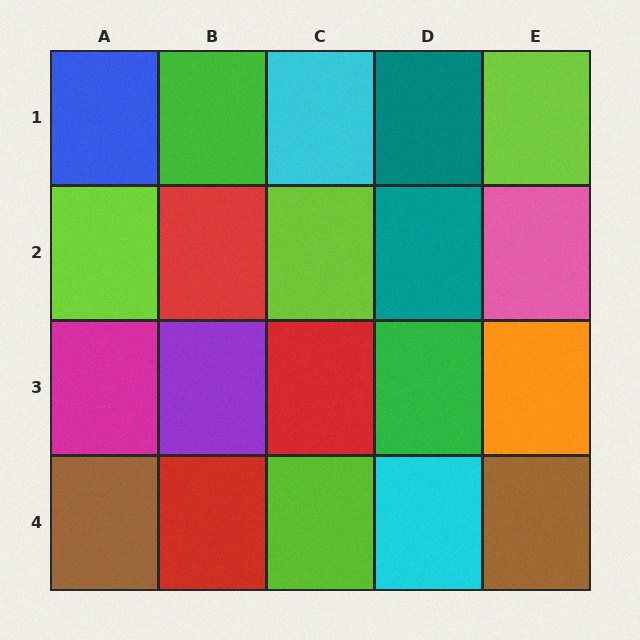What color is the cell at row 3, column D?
Green.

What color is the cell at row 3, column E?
Orange.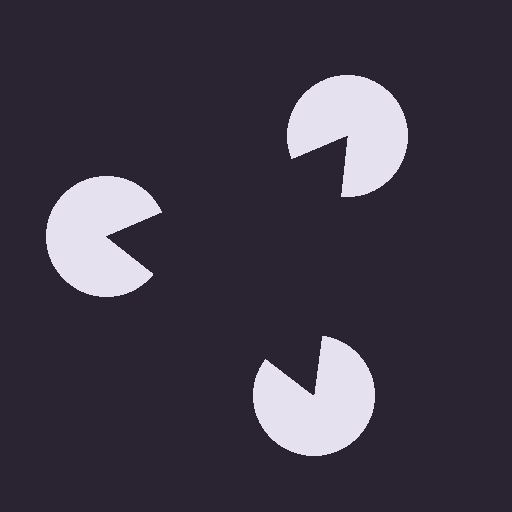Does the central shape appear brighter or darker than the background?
It typically appears slightly darker than the background, even though no actual brightness change is drawn.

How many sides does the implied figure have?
3 sides.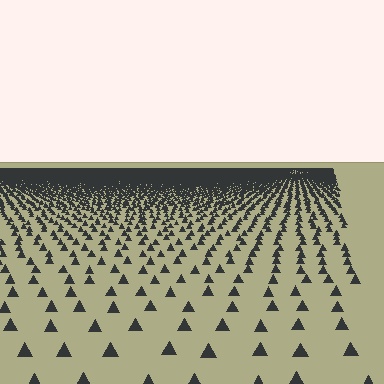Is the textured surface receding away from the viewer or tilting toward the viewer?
The surface is receding away from the viewer. Texture elements get smaller and denser toward the top.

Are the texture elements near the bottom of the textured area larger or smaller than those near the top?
Larger. Near the bottom, elements are closer to the viewer and appear at a bigger on-screen size.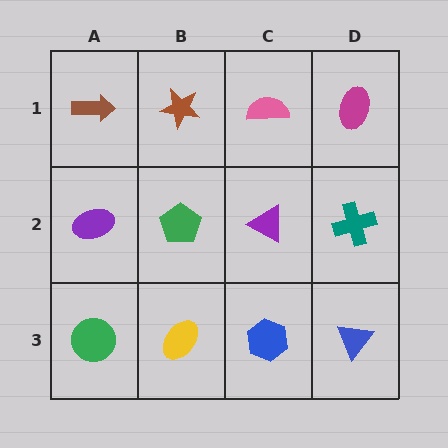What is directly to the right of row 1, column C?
A magenta ellipse.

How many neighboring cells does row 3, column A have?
2.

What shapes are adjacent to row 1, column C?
A purple triangle (row 2, column C), a brown star (row 1, column B), a magenta ellipse (row 1, column D).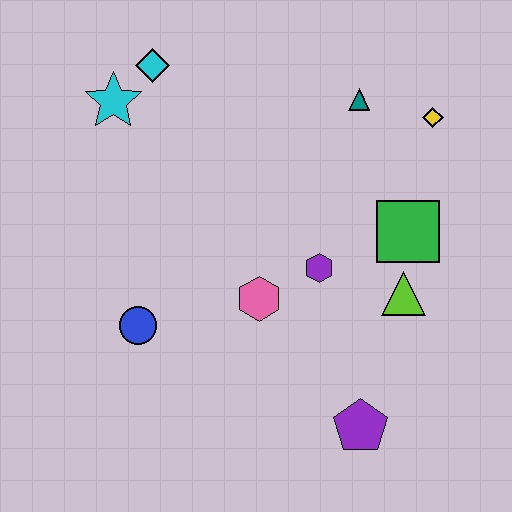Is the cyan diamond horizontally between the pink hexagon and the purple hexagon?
No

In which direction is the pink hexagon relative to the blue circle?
The pink hexagon is to the right of the blue circle.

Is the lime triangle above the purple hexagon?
No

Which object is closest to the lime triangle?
The green square is closest to the lime triangle.